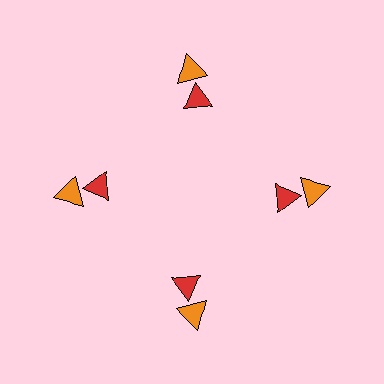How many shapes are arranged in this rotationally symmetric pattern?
There are 8 shapes, arranged in 4 groups of 2.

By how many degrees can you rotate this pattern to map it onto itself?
The pattern maps onto itself every 90 degrees of rotation.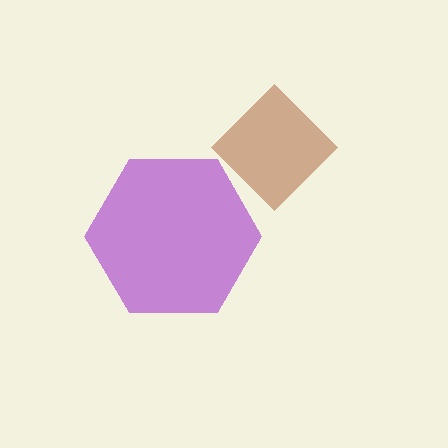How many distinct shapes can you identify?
There are 2 distinct shapes: a purple hexagon, a brown diamond.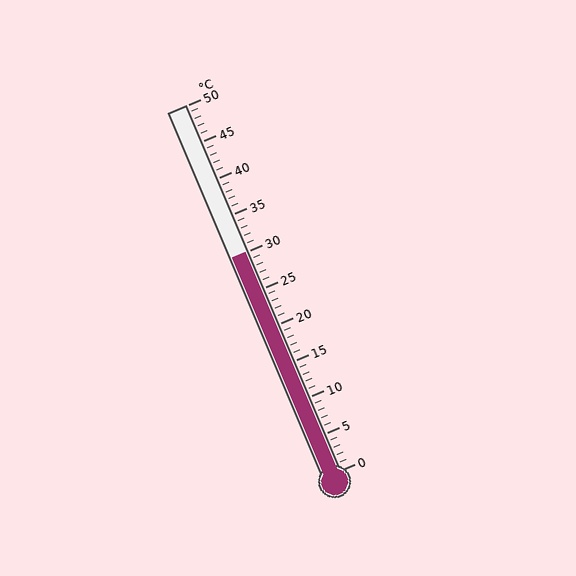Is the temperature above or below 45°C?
The temperature is below 45°C.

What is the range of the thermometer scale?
The thermometer scale ranges from 0°C to 50°C.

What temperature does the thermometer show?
The thermometer shows approximately 30°C.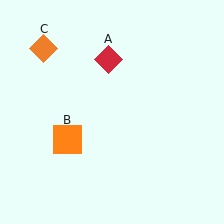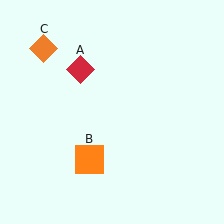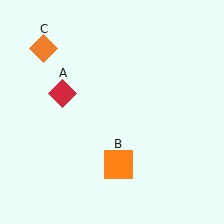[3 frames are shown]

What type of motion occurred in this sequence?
The red diamond (object A), orange square (object B) rotated counterclockwise around the center of the scene.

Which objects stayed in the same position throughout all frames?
Orange diamond (object C) remained stationary.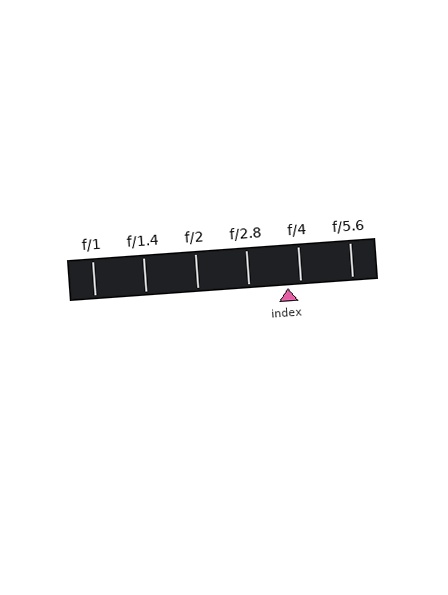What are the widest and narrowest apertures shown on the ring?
The widest aperture shown is f/1 and the narrowest is f/5.6.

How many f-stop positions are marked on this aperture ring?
There are 6 f-stop positions marked.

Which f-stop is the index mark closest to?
The index mark is closest to f/4.